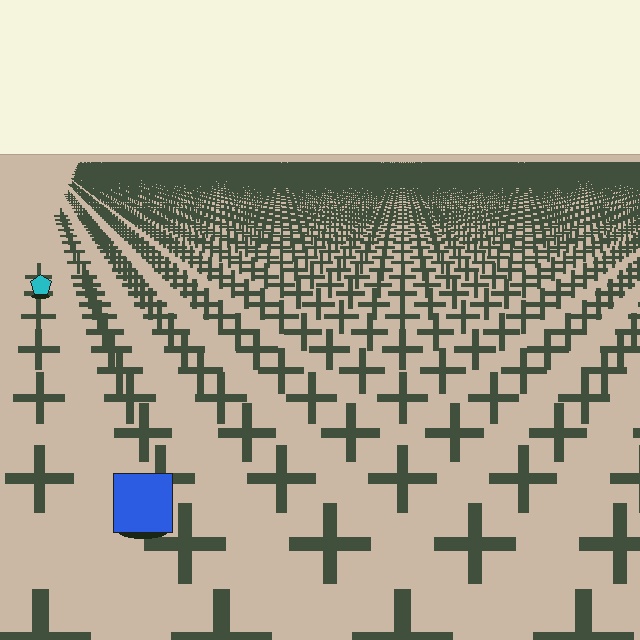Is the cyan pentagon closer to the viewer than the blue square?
No. The blue square is closer — you can tell from the texture gradient: the ground texture is coarser near it.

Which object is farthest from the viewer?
The cyan pentagon is farthest from the viewer. It appears smaller and the ground texture around it is denser.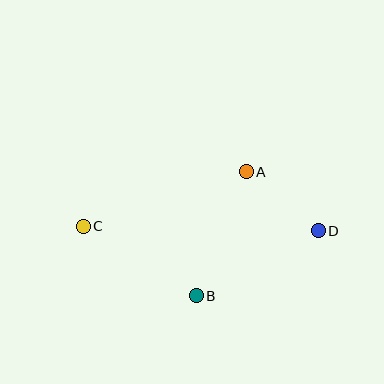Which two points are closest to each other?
Points A and D are closest to each other.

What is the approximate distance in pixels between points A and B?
The distance between A and B is approximately 134 pixels.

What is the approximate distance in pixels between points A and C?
The distance between A and C is approximately 172 pixels.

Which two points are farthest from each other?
Points C and D are farthest from each other.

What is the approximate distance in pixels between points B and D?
The distance between B and D is approximately 138 pixels.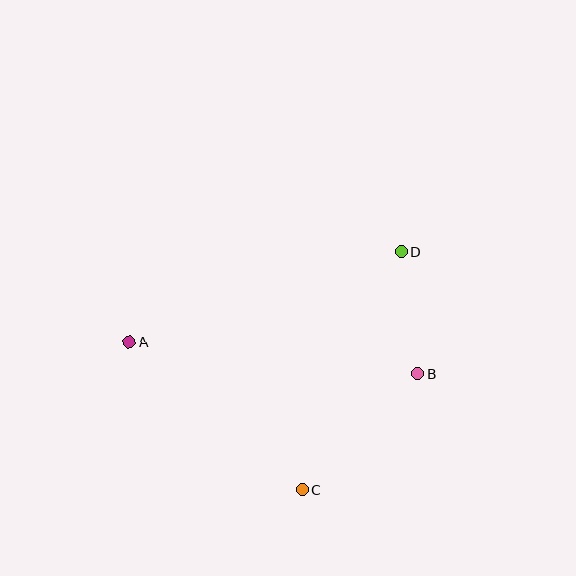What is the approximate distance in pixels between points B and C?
The distance between B and C is approximately 164 pixels.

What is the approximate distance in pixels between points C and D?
The distance between C and D is approximately 258 pixels.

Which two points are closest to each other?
Points B and D are closest to each other.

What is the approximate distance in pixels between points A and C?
The distance between A and C is approximately 228 pixels.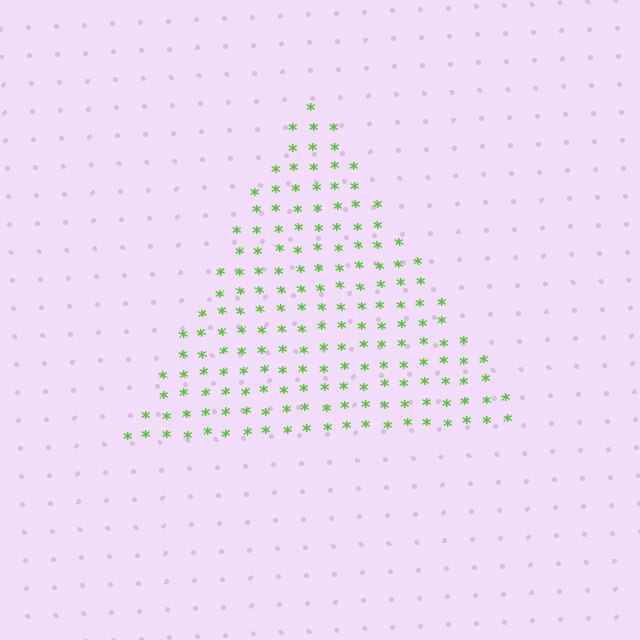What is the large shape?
The large shape is a triangle.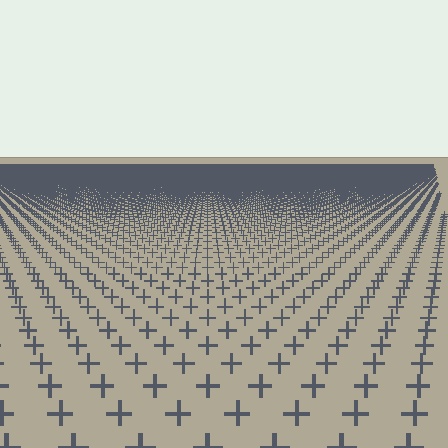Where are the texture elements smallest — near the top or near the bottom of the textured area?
Near the top.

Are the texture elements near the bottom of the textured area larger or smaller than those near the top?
Larger. Near the bottom, elements are closer to the viewer and appear at a bigger on-screen size.